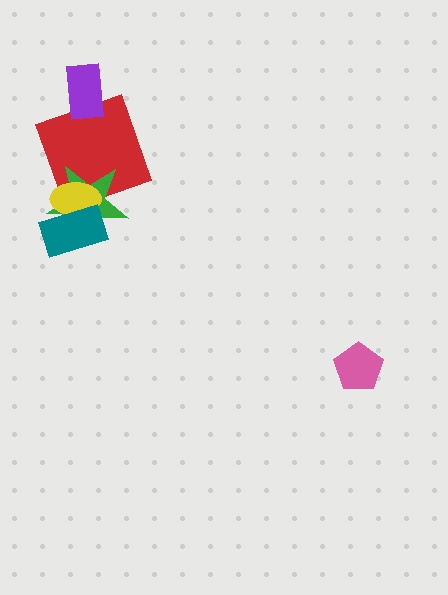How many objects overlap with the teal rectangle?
2 objects overlap with the teal rectangle.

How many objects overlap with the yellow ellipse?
3 objects overlap with the yellow ellipse.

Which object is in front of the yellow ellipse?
The teal rectangle is in front of the yellow ellipse.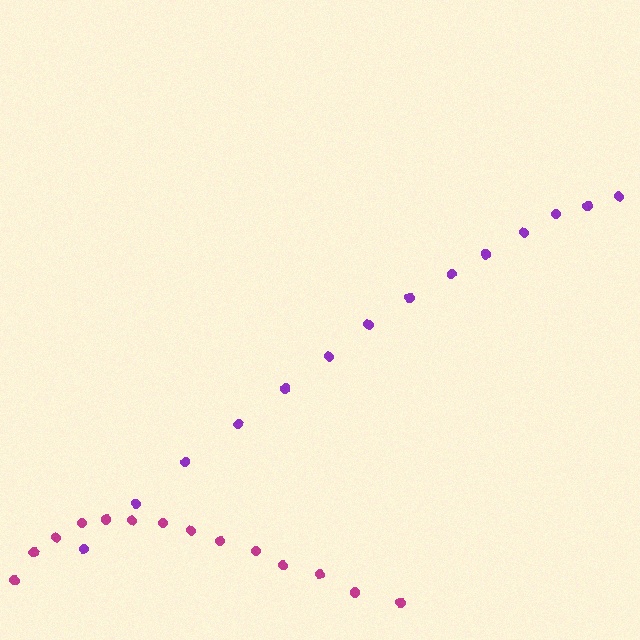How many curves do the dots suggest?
There are 2 distinct paths.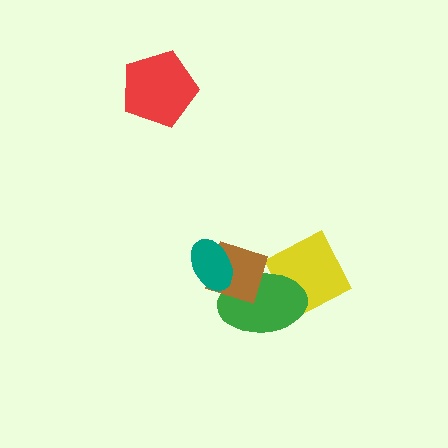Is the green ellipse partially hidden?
Yes, it is partially covered by another shape.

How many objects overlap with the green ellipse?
3 objects overlap with the green ellipse.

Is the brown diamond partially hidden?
Yes, it is partially covered by another shape.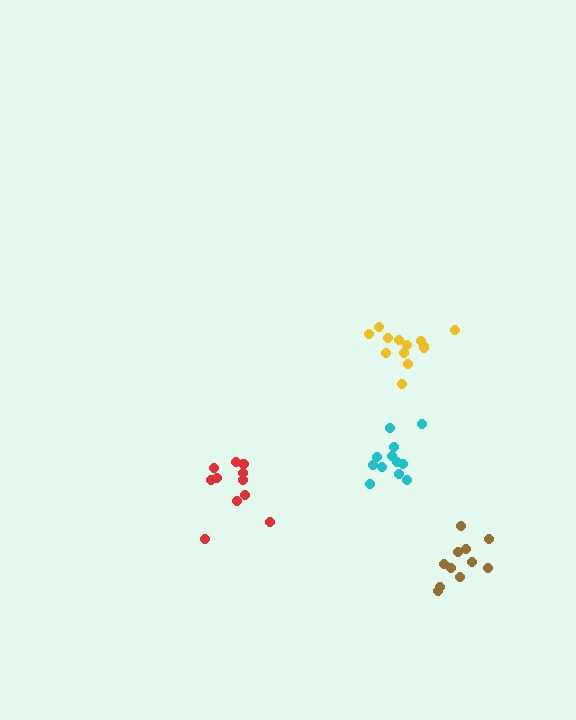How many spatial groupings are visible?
There are 4 spatial groupings.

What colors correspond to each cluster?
The clusters are colored: cyan, brown, yellow, red.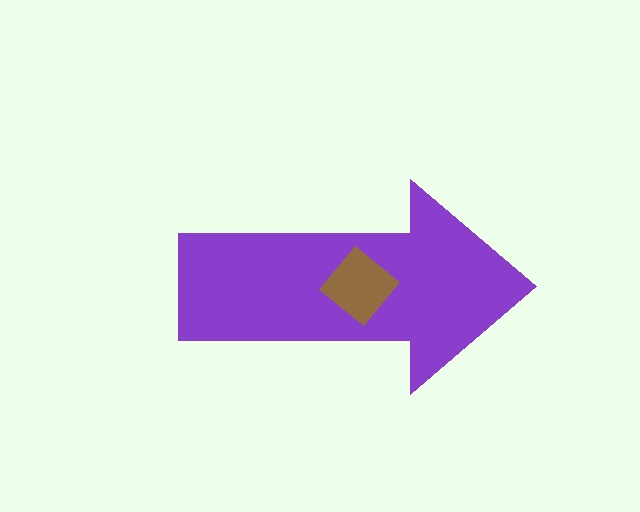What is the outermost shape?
The purple arrow.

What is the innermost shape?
The brown diamond.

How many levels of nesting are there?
2.